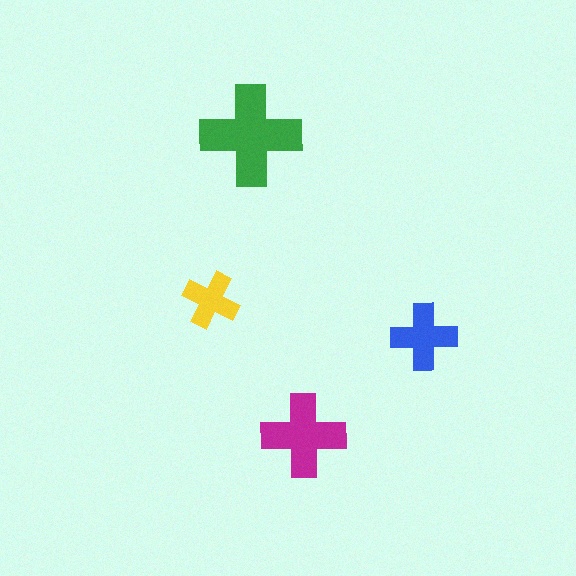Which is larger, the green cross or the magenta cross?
The green one.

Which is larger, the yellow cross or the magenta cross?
The magenta one.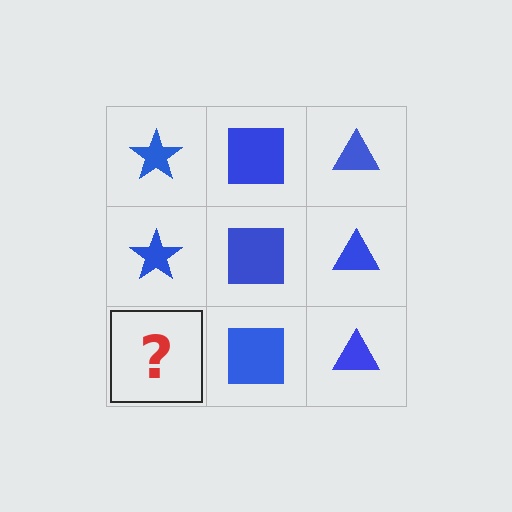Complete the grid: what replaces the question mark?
The question mark should be replaced with a blue star.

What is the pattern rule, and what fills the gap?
The rule is that each column has a consistent shape. The gap should be filled with a blue star.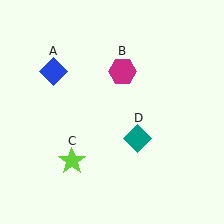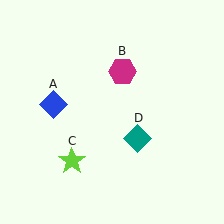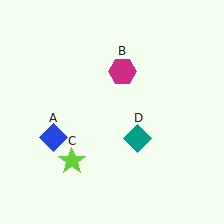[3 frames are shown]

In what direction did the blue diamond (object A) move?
The blue diamond (object A) moved down.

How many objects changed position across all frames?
1 object changed position: blue diamond (object A).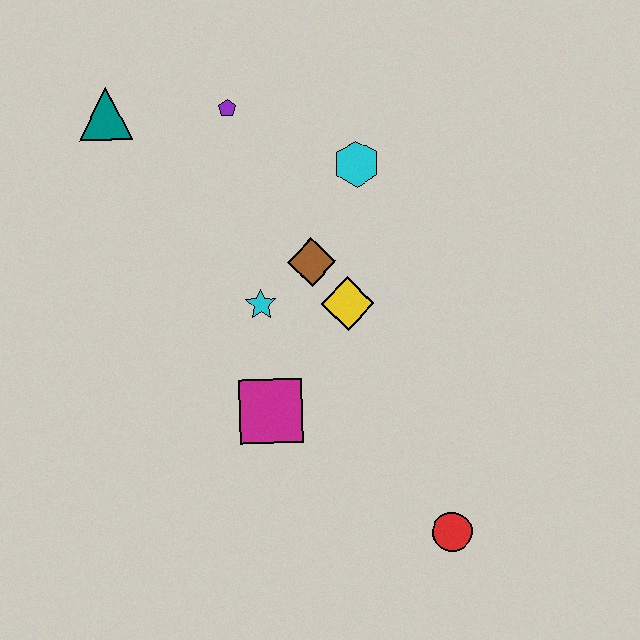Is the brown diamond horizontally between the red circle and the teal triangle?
Yes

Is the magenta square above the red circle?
Yes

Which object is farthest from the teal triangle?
The red circle is farthest from the teal triangle.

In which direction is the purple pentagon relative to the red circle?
The purple pentagon is above the red circle.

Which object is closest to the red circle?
The magenta square is closest to the red circle.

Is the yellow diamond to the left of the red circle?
Yes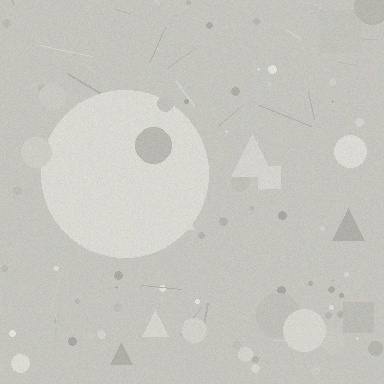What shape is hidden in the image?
A circle is hidden in the image.